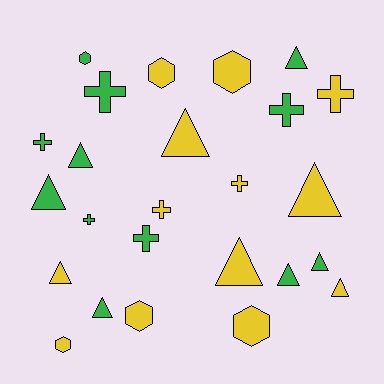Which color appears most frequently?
Yellow, with 13 objects.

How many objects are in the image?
There are 25 objects.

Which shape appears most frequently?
Triangle, with 11 objects.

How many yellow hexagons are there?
There are 5 yellow hexagons.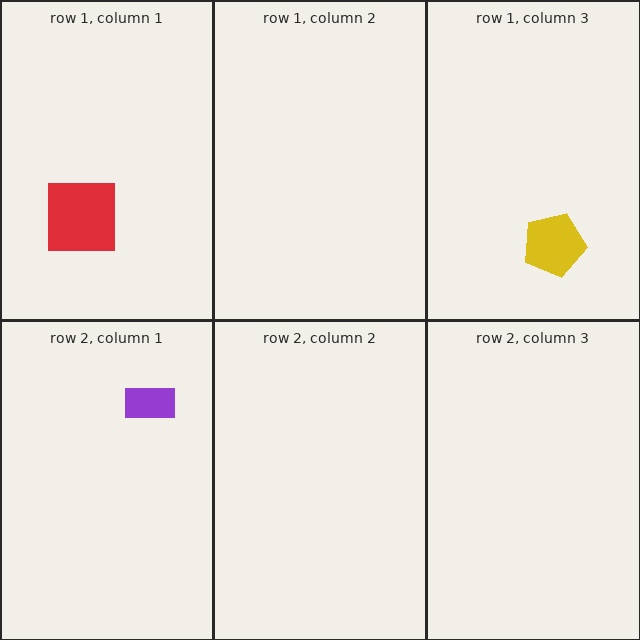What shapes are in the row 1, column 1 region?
The red square.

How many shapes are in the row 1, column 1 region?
1.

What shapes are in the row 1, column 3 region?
The yellow pentagon.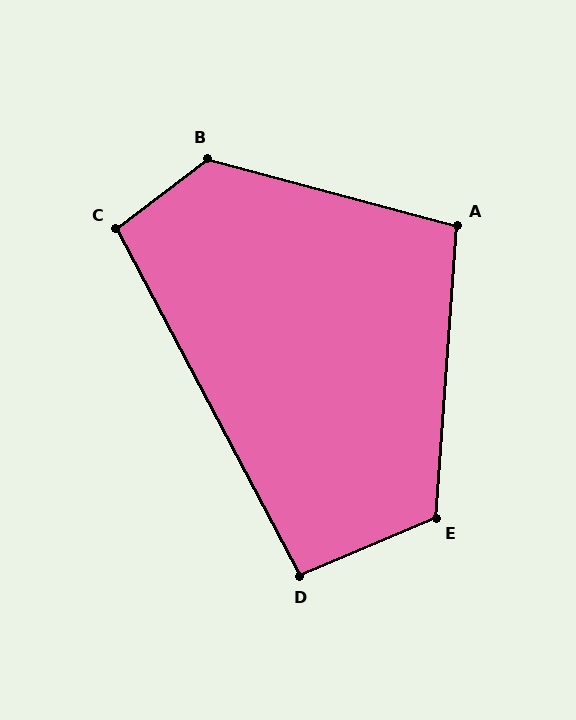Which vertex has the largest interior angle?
B, at approximately 128 degrees.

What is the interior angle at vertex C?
Approximately 99 degrees (obtuse).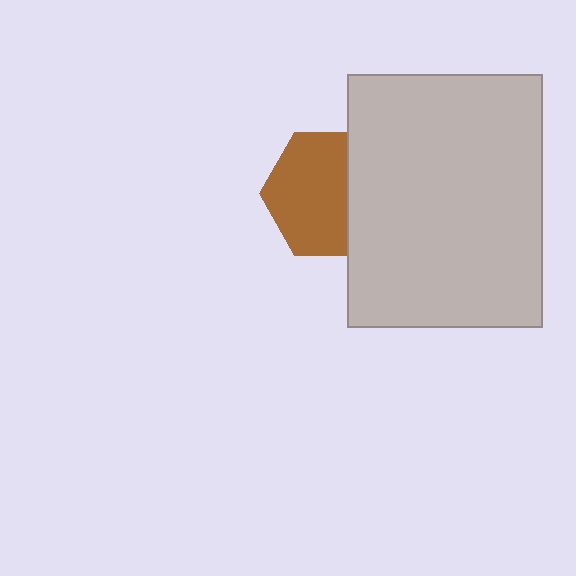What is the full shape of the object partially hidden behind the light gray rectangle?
The partially hidden object is a brown hexagon.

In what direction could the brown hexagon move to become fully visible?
The brown hexagon could move left. That would shift it out from behind the light gray rectangle entirely.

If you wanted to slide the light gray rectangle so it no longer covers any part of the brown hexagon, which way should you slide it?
Slide it right — that is the most direct way to separate the two shapes.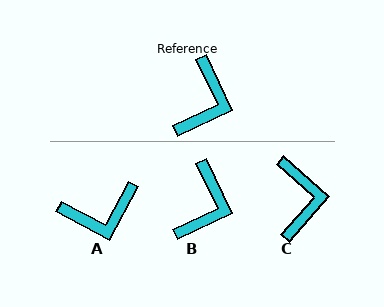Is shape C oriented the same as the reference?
No, it is off by about 23 degrees.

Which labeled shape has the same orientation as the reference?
B.